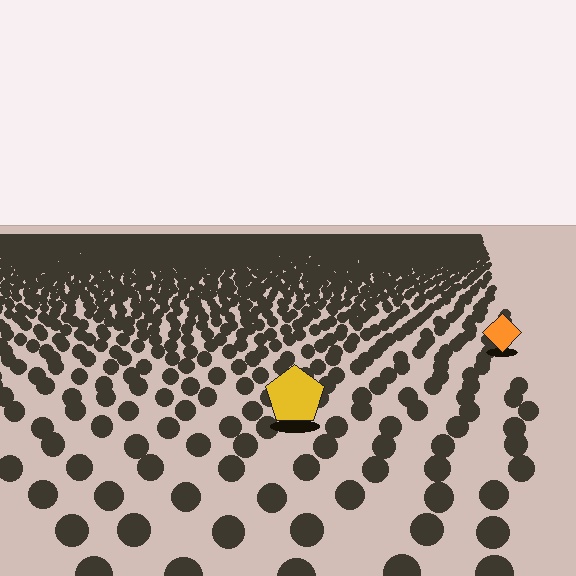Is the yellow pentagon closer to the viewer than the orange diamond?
Yes. The yellow pentagon is closer — you can tell from the texture gradient: the ground texture is coarser near it.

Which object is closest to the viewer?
The yellow pentagon is closest. The texture marks near it are larger and more spread out.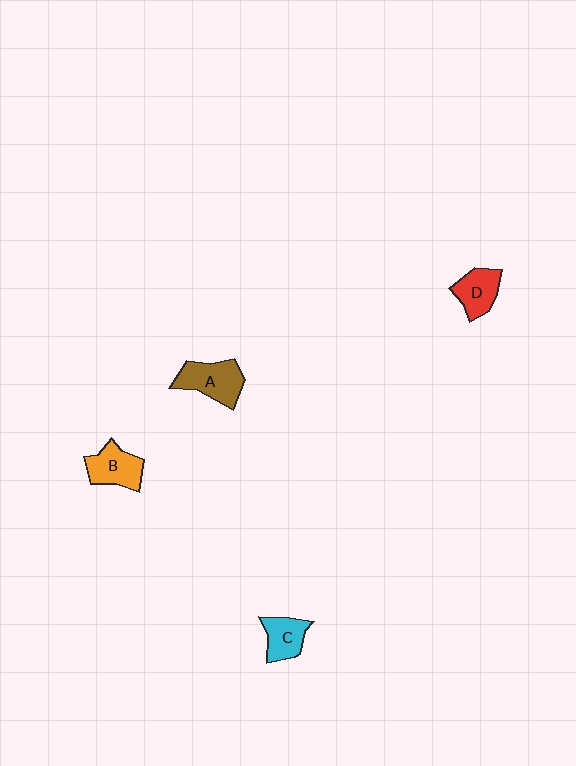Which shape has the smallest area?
Shape C (cyan).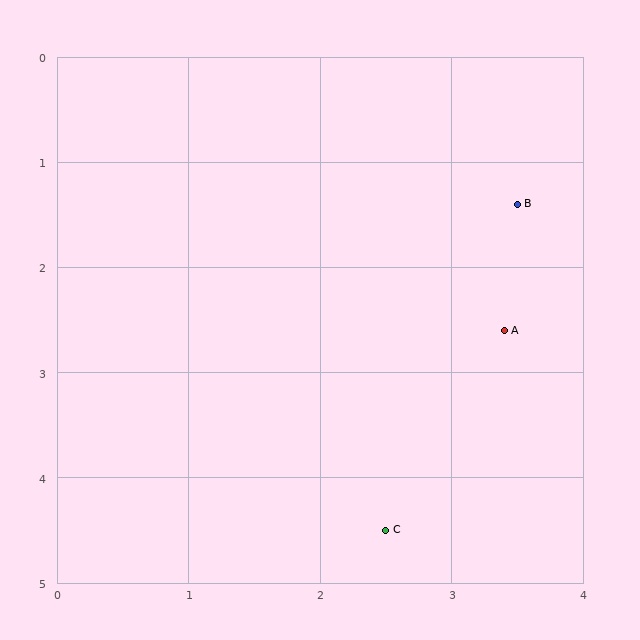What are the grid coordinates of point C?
Point C is at approximately (2.5, 4.5).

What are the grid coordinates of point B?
Point B is at approximately (3.5, 1.4).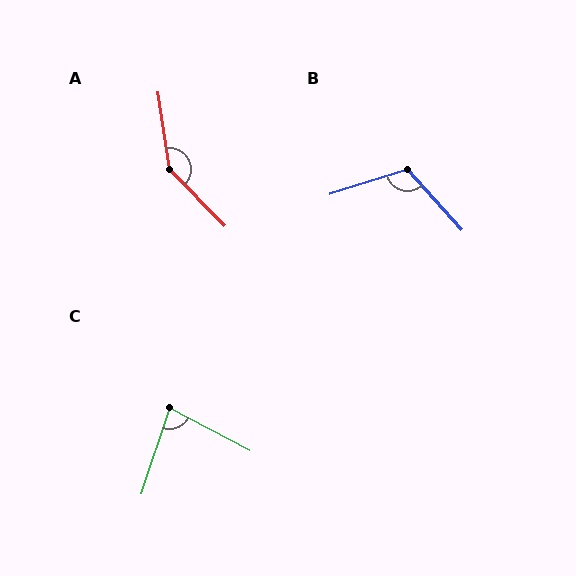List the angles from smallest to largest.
C (81°), B (114°), A (144°).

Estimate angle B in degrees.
Approximately 114 degrees.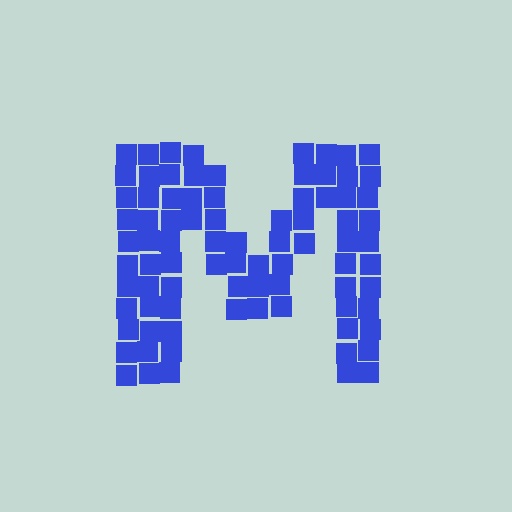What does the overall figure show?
The overall figure shows the letter M.